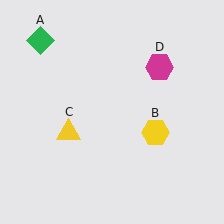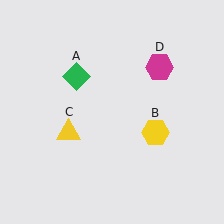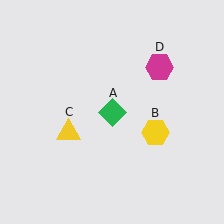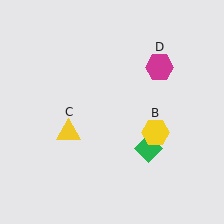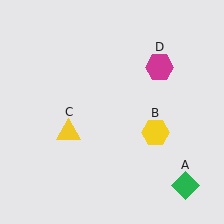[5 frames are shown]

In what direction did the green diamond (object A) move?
The green diamond (object A) moved down and to the right.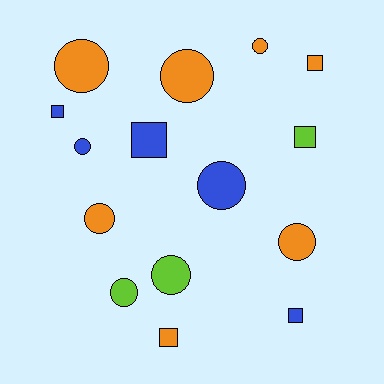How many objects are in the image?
There are 15 objects.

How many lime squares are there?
There is 1 lime square.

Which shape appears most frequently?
Circle, with 9 objects.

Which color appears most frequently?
Orange, with 7 objects.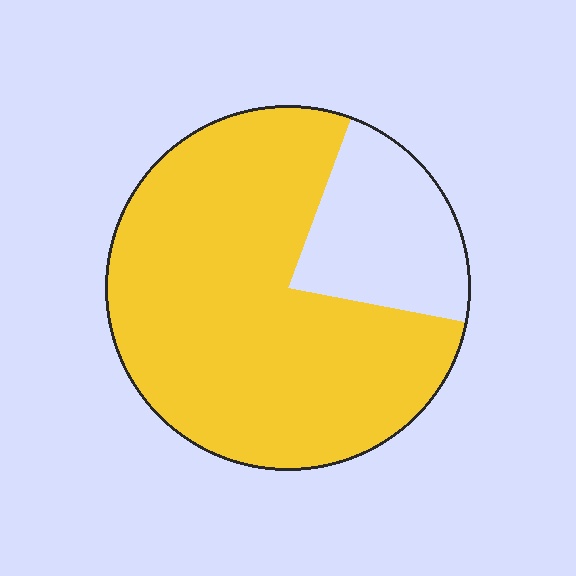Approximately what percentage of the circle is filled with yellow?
Approximately 80%.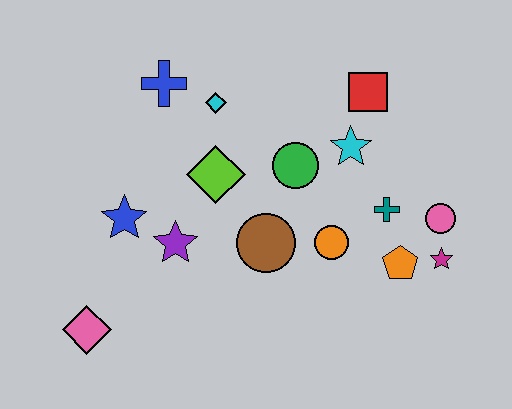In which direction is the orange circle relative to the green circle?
The orange circle is below the green circle.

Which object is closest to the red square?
The cyan star is closest to the red square.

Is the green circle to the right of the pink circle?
No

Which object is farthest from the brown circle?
The pink diamond is farthest from the brown circle.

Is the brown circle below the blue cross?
Yes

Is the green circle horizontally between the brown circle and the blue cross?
No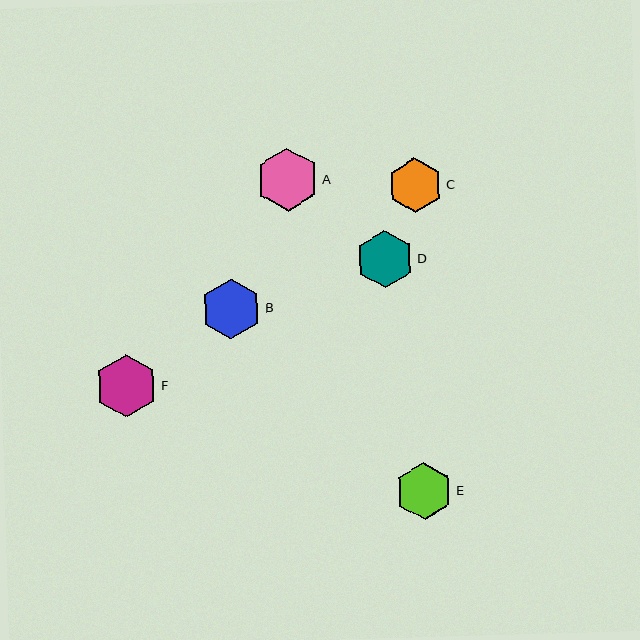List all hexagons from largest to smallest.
From largest to smallest: A, F, B, D, E, C.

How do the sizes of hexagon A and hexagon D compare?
Hexagon A and hexagon D are approximately the same size.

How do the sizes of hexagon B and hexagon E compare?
Hexagon B and hexagon E are approximately the same size.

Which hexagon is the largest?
Hexagon A is the largest with a size of approximately 63 pixels.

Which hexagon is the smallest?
Hexagon C is the smallest with a size of approximately 55 pixels.